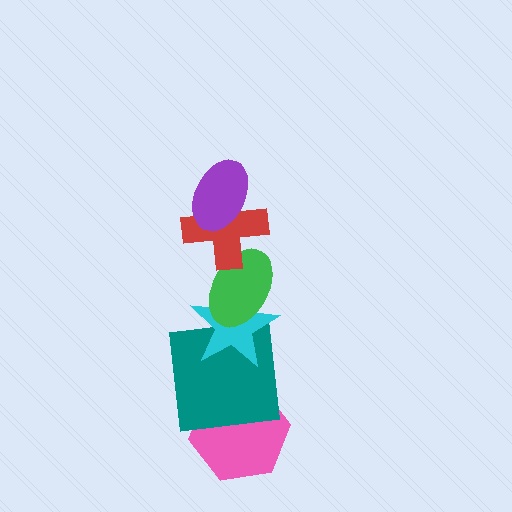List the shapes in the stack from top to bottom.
From top to bottom: the purple ellipse, the red cross, the green ellipse, the cyan star, the teal square, the pink hexagon.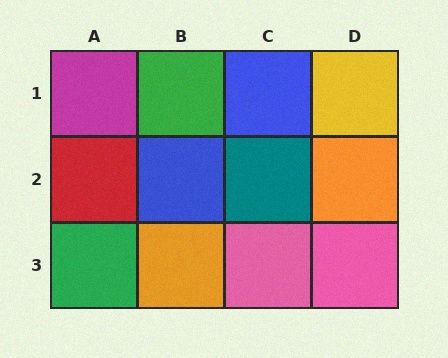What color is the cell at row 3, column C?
Pink.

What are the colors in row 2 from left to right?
Red, blue, teal, orange.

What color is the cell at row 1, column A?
Magenta.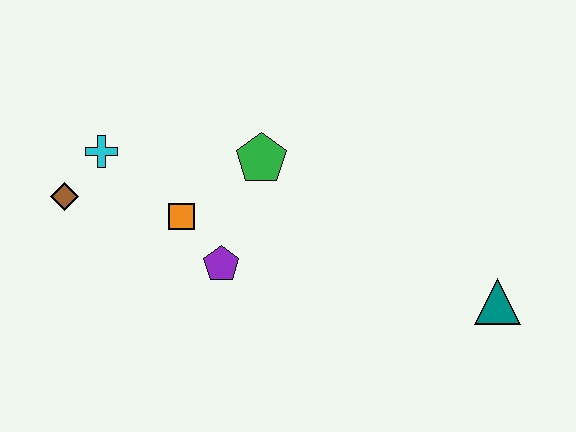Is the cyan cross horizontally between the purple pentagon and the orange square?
No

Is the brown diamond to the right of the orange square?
No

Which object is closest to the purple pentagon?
The orange square is closest to the purple pentagon.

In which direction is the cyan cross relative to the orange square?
The cyan cross is to the left of the orange square.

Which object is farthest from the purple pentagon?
The teal triangle is farthest from the purple pentagon.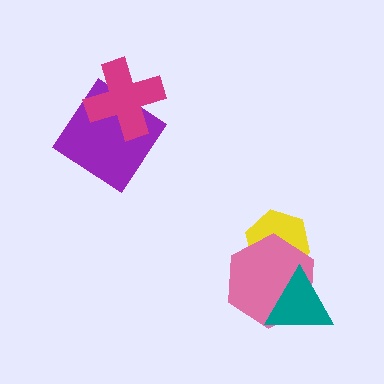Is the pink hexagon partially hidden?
Yes, it is partially covered by another shape.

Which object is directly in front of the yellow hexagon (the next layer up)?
The pink hexagon is directly in front of the yellow hexagon.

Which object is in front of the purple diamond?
The magenta cross is in front of the purple diamond.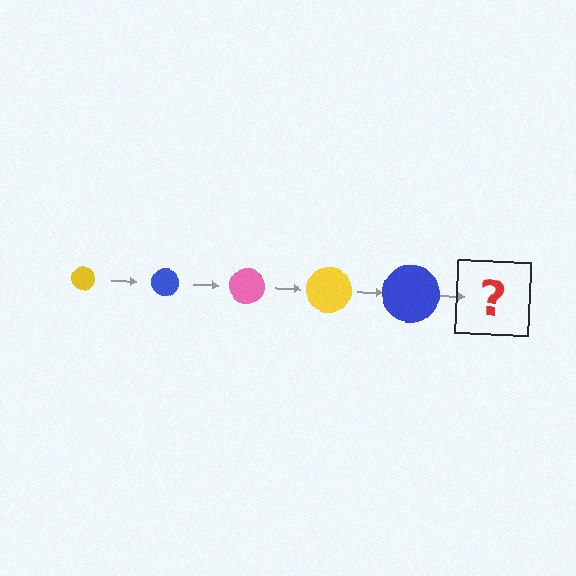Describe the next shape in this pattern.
It should be a pink circle, larger than the previous one.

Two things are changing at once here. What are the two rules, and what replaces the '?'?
The two rules are that the circle grows larger each step and the color cycles through yellow, blue, and pink. The '?' should be a pink circle, larger than the previous one.